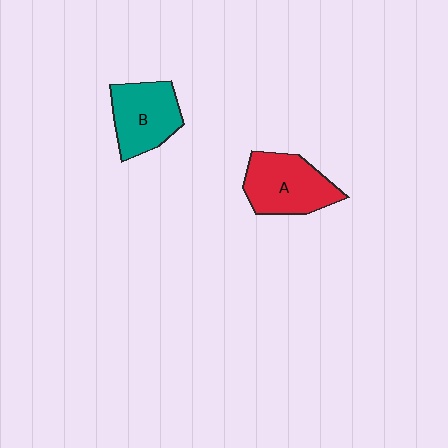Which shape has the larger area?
Shape A (red).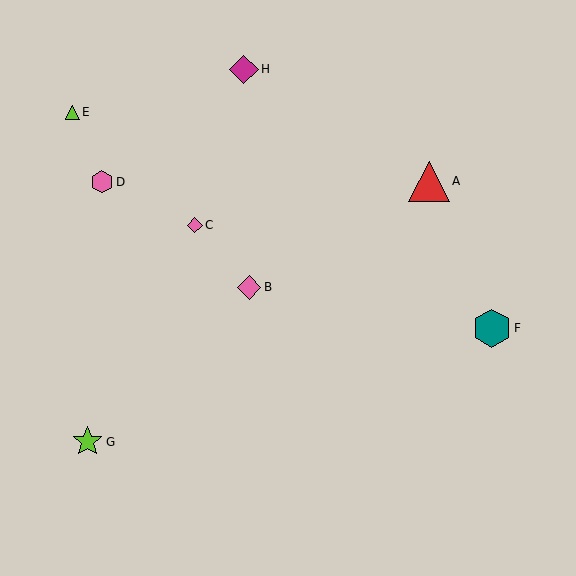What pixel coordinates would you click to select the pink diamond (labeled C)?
Click at (195, 225) to select the pink diamond C.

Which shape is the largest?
The red triangle (labeled A) is the largest.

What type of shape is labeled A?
Shape A is a red triangle.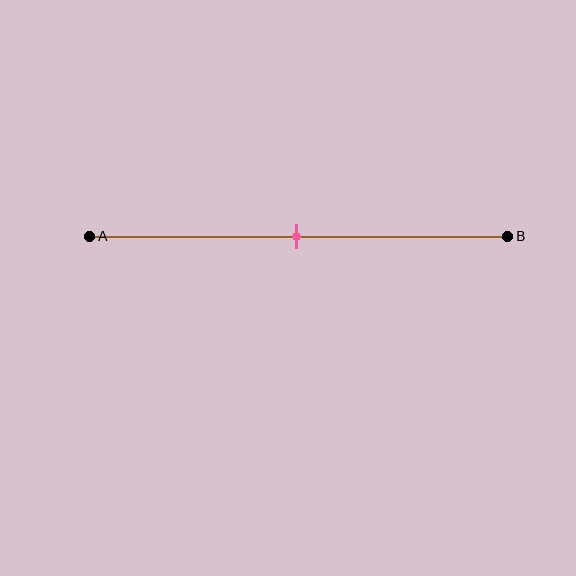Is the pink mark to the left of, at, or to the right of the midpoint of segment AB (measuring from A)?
The pink mark is approximately at the midpoint of segment AB.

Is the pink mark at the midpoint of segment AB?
Yes, the mark is approximately at the midpoint.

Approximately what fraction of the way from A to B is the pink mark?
The pink mark is approximately 50% of the way from A to B.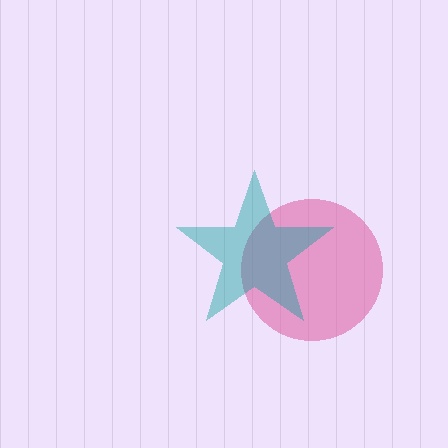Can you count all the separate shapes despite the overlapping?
Yes, there are 2 separate shapes.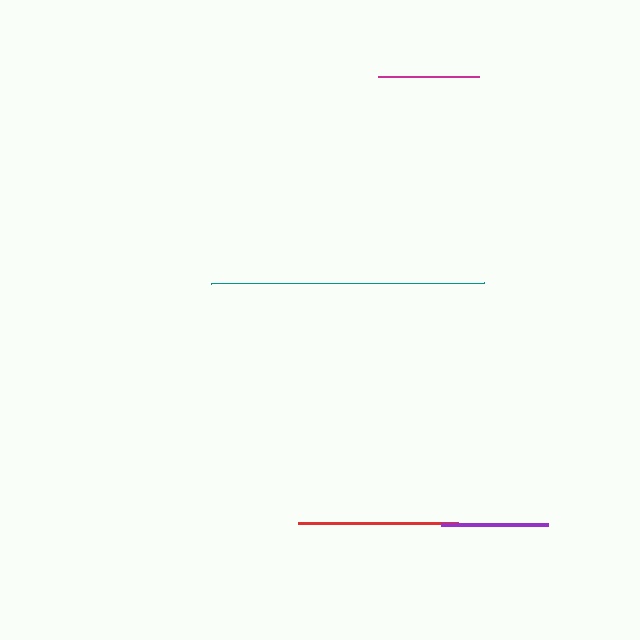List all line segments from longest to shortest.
From longest to shortest: teal, red, purple, magenta.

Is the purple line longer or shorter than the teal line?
The teal line is longer than the purple line.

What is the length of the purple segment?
The purple segment is approximately 107 pixels long.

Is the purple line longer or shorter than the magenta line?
The purple line is longer than the magenta line.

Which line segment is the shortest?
The magenta line is the shortest at approximately 102 pixels.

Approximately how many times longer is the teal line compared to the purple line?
The teal line is approximately 2.5 times the length of the purple line.